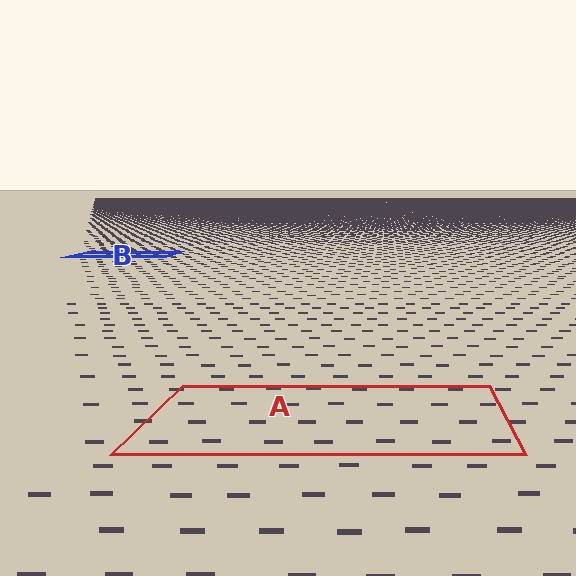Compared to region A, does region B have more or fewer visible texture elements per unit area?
Region B has more texture elements per unit area — they are packed more densely because it is farther away.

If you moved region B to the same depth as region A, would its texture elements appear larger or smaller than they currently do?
They would appear larger. At a closer depth, the same texture elements are projected at a bigger on-screen size.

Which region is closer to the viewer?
Region A is closer. The texture elements there are larger and more spread out.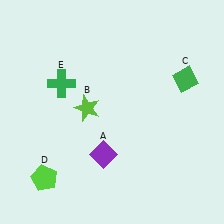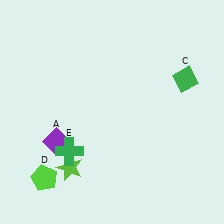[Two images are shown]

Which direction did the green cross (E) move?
The green cross (E) moved down.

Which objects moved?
The objects that moved are: the purple diamond (A), the lime star (B), the green cross (E).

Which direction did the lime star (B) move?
The lime star (B) moved down.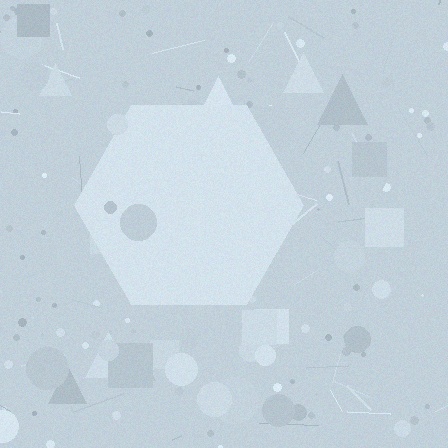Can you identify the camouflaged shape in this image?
The camouflaged shape is a hexagon.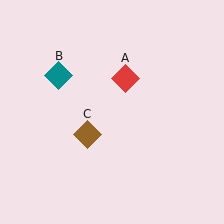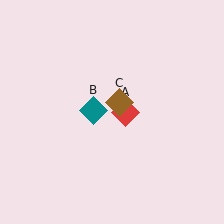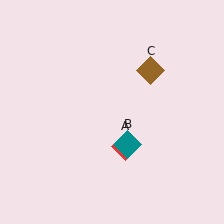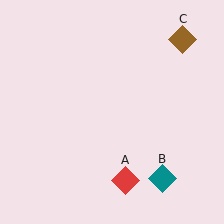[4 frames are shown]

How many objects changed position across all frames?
3 objects changed position: red diamond (object A), teal diamond (object B), brown diamond (object C).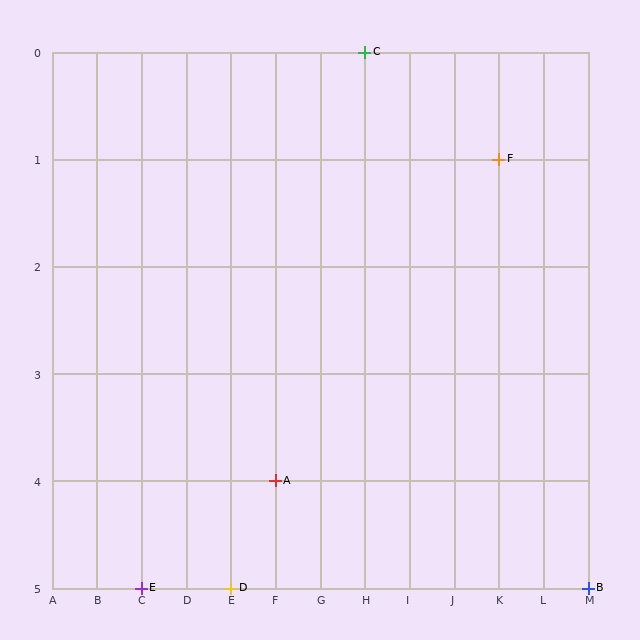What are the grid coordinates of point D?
Point D is at grid coordinates (E, 5).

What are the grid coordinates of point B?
Point B is at grid coordinates (M, 5).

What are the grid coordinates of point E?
Point E is at grid coordinates (C, 5).